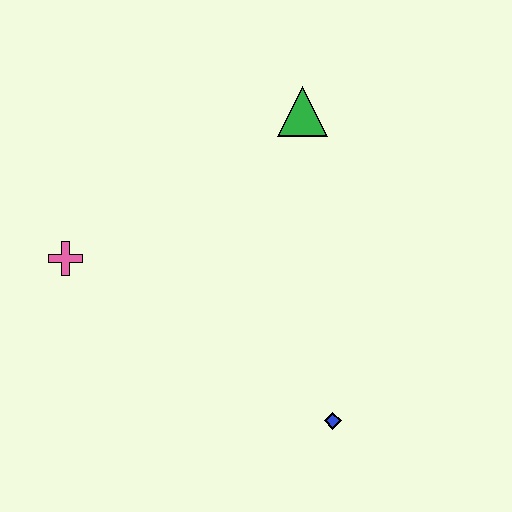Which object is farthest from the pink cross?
The blue diamond is farthest from the pink cross.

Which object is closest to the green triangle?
The pink cross is closest to the green triangle.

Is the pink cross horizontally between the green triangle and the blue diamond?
No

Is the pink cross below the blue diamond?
No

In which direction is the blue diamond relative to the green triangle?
The blue diamond is below the green triangle.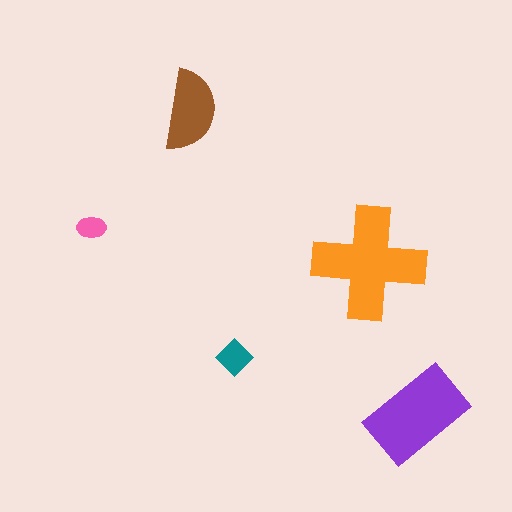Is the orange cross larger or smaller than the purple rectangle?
Larger.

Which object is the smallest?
The pink ellipse.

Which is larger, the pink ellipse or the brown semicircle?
The brown semicircle.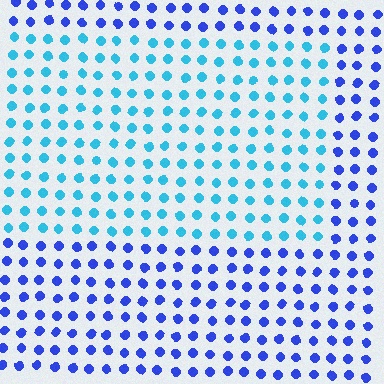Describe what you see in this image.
The image is filled with small blue elements in a uniform arrangement. A rectangle-shaped region is visible where the elements are tinted to a slightly different hue, forming a subtle color boundary.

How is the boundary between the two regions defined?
The boundary is defined purely by a slight shift in hue (about 41 degrees). Spacing, size, and orientation are identical on both sides.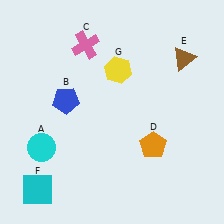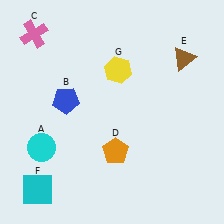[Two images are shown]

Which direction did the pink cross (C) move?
The pink cross (C) moved left.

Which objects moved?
The objects that moved are: the pink cross (C), the orange pentagon (D).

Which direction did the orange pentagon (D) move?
The orange pentagon (D) moved left.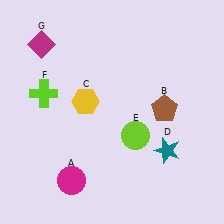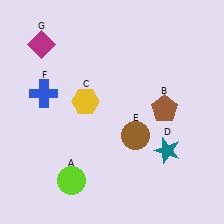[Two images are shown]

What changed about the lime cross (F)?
In Image 1, F is lime. In Image 2, it changed to blue.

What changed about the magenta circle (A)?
In Image 1, A is magenta. In Image 2, it changed to lime.